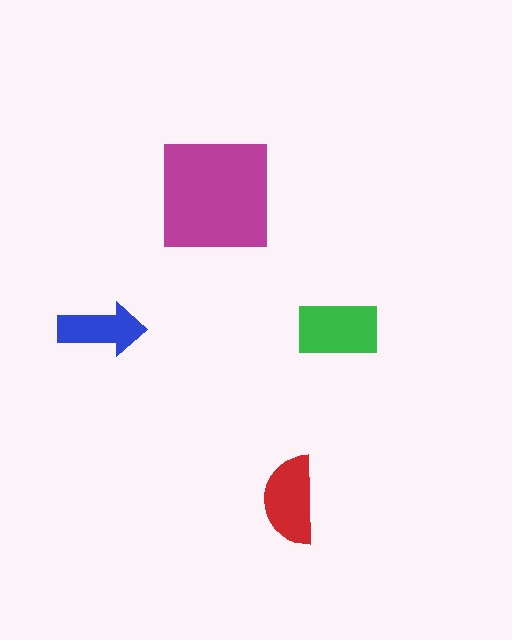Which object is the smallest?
The blue arrow.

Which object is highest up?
The magenta square is topmost.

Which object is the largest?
The magenta square.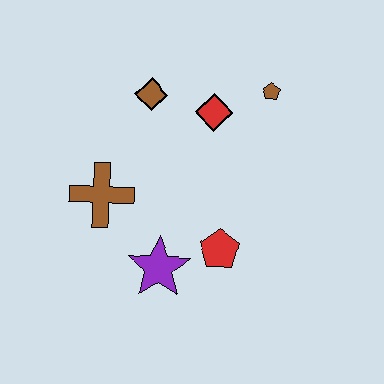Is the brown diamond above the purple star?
Yes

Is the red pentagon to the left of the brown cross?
No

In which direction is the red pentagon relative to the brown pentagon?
The red pentagon is below the brown pentagon.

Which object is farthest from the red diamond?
The purple star is farthest from the red diamond.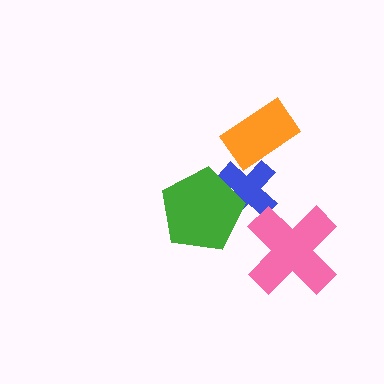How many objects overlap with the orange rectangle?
1 object overlaps with the orange rectangle.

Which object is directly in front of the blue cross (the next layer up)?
The green pentagon is directly in front of the blue cross.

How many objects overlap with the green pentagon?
1 object overlaps with the green pentagon.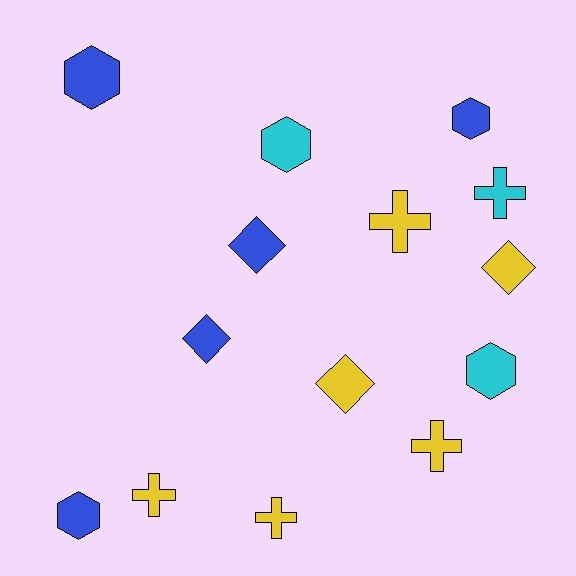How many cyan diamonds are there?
There are no cyan diamonds.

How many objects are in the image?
There are 14 objects.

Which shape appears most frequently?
Cross, with 5 objects.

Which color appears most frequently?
Yellow, with 6 objects.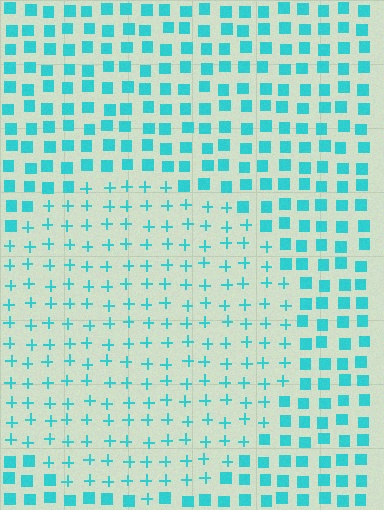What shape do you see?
I see a circle.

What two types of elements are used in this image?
The image uses plus signs inside the circle region and squares outside it.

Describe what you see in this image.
The image is filled with small cyan elements arranged in a uniform grid. A circle-shaped region contains plus signs, while the surrounding area contains squares. The boundary is defined purely by the change in element shape.